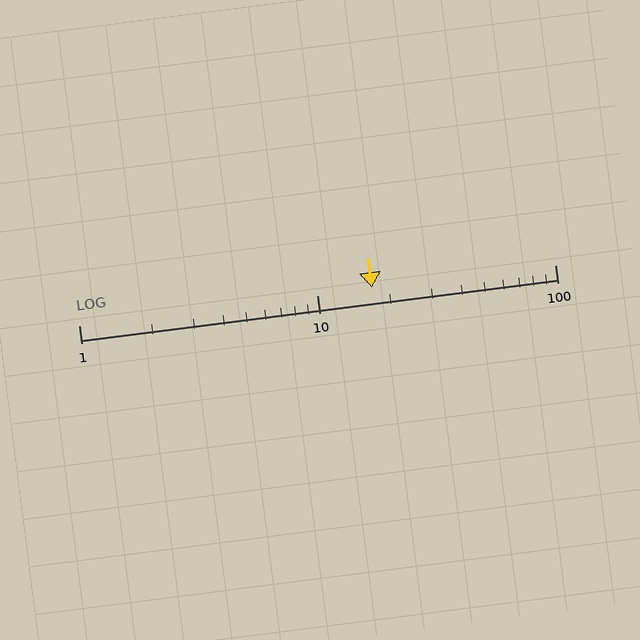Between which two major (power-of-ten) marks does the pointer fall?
The pointer is between 10 and 100.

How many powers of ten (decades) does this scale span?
The scale spans 2 decades, from 1 to 100.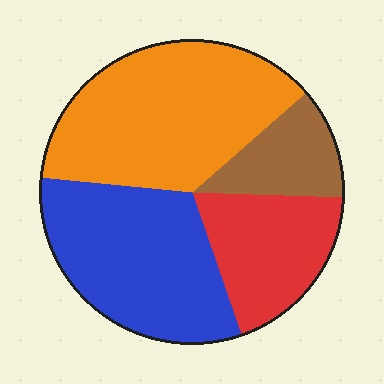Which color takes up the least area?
Brown, at roughly 10%.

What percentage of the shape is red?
Red takes up about one fifth (1/5) of the shape.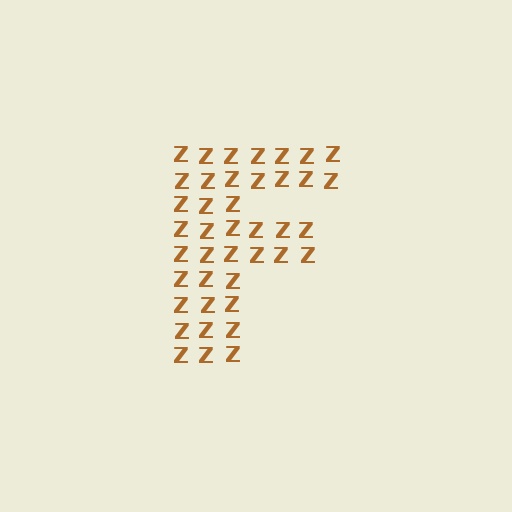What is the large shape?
The large shape is the letter F.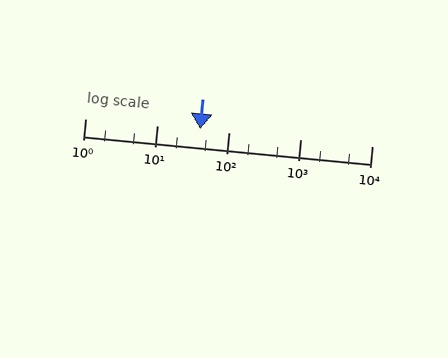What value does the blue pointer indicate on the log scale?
The pointer indicates approximately 40.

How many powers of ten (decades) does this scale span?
The scale spans 4 decades, from 1 to 10000.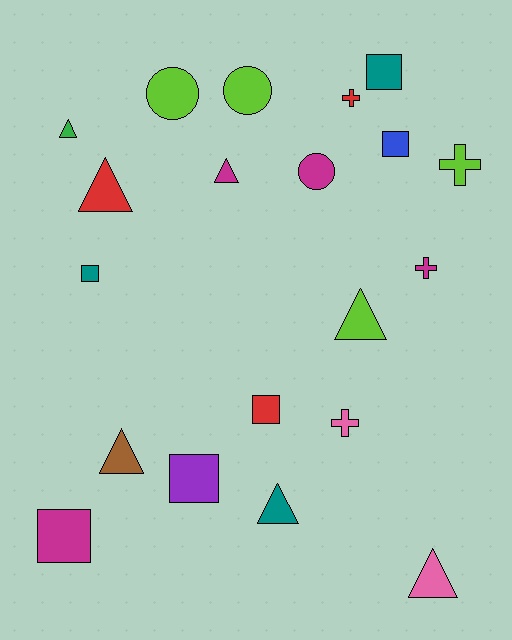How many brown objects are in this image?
There is 1 brown object.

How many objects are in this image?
There are 20 objects.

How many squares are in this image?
There are 6 squares.